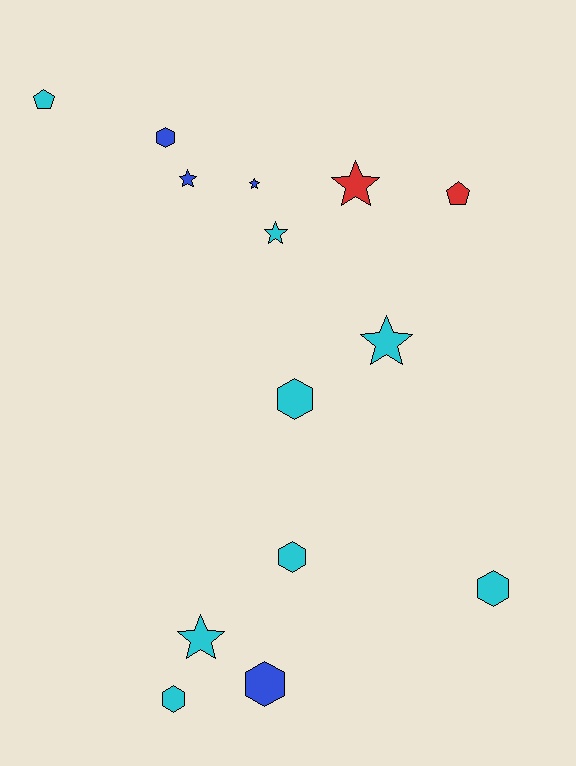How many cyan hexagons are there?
There are 4 cyan hexagons.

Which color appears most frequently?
Cyan, with 8 objects.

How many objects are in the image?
There are 14 objects.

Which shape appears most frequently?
Hexagon, with 6 objects.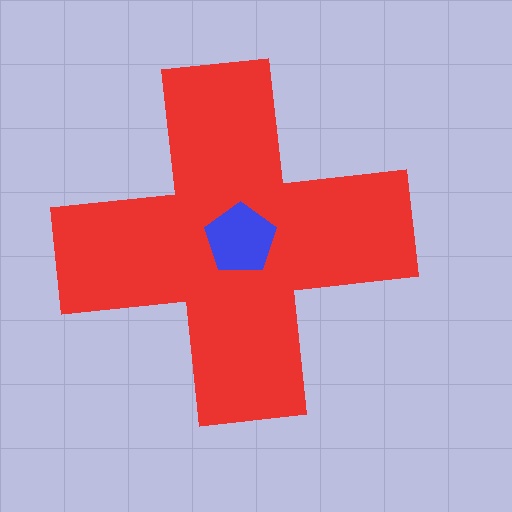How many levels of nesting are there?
2.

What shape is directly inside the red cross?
The blue pentagon.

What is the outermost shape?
The red cross.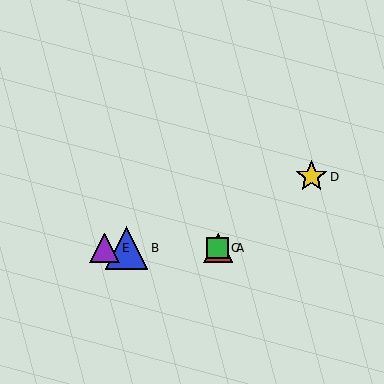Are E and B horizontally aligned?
Yes, both are at y≈248.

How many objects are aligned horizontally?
4 objects (A, B, C, E) are aligned horizontally.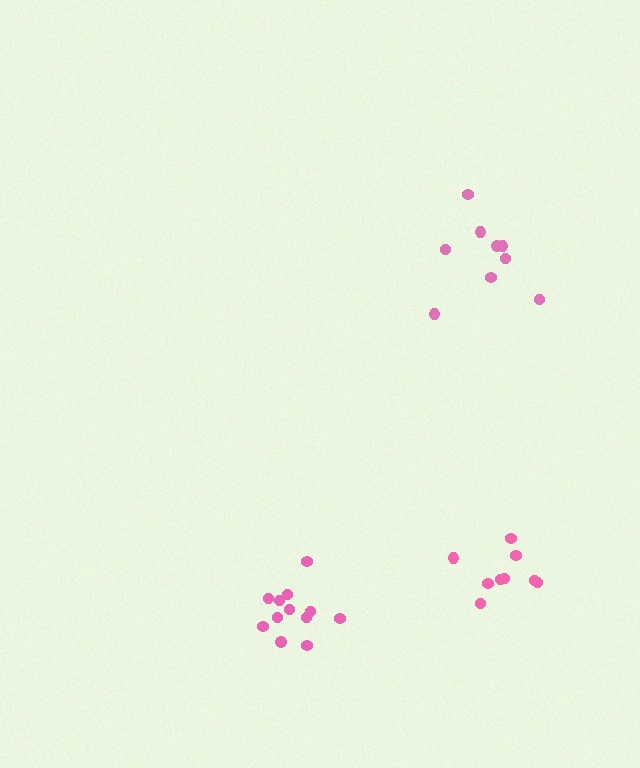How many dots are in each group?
Group 1: 9 dots, Group 2: 12 dots, Group 3: 9 dots (30 total).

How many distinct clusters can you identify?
There are 3 distinct clusters.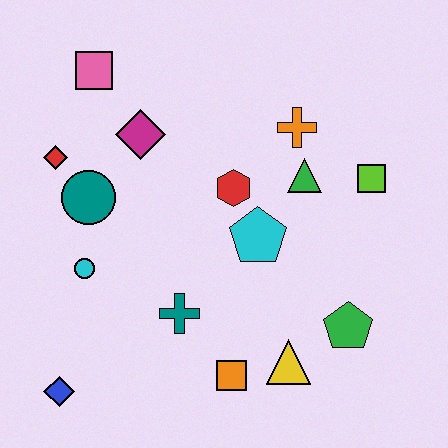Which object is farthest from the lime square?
The blue diamond is farthest from the lime square.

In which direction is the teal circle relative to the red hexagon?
The teal circle is to the left of the red hexagon.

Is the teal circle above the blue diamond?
Yes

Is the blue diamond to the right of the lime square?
No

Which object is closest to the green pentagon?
The yellow triangle is closest to the green pentagon.